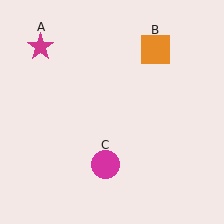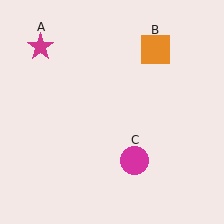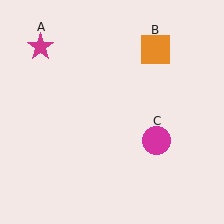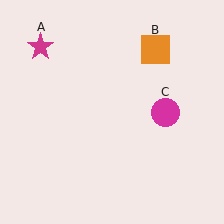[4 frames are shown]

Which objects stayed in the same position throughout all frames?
Magenta star (object A) and orange square (object B) remained stationary.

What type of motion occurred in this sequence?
The magenta circle (object C) rotated counterclockwise around the center of the scene.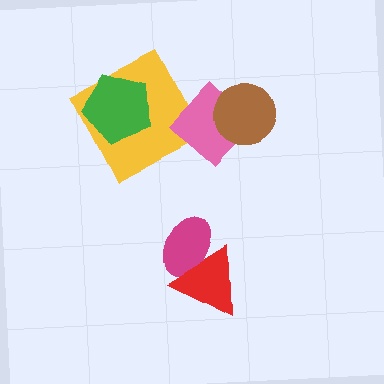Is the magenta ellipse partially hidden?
Yes, it is partially covered by another shape.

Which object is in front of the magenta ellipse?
The red triangle is in front of the magenta ellipse.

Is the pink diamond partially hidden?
Yes, it is partially covered by another shape.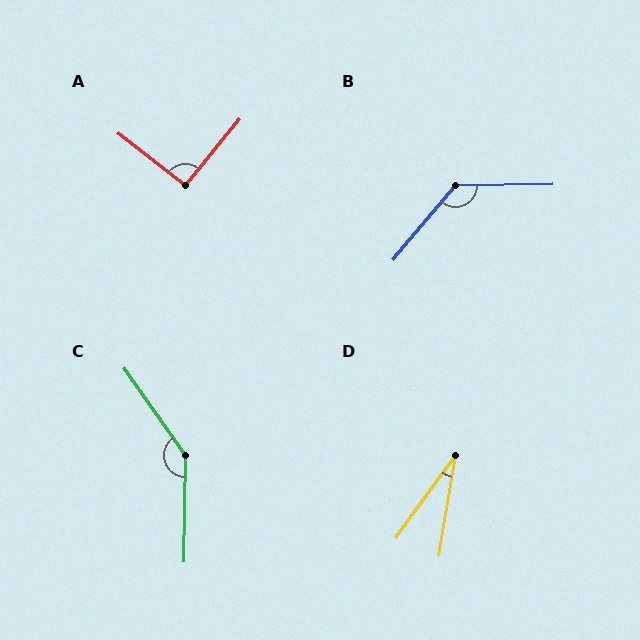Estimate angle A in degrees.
Approximately 91 degrees.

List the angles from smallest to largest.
D (26°), A (91°), B (131°), C (144°).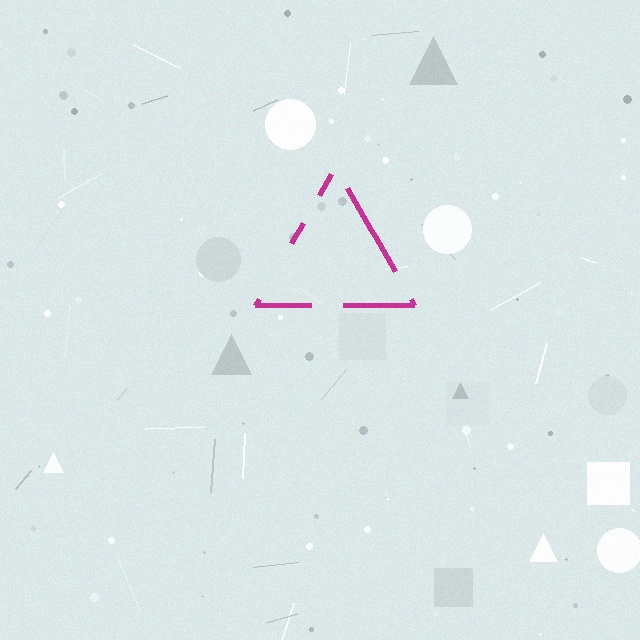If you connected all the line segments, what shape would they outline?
They would outline a triangle.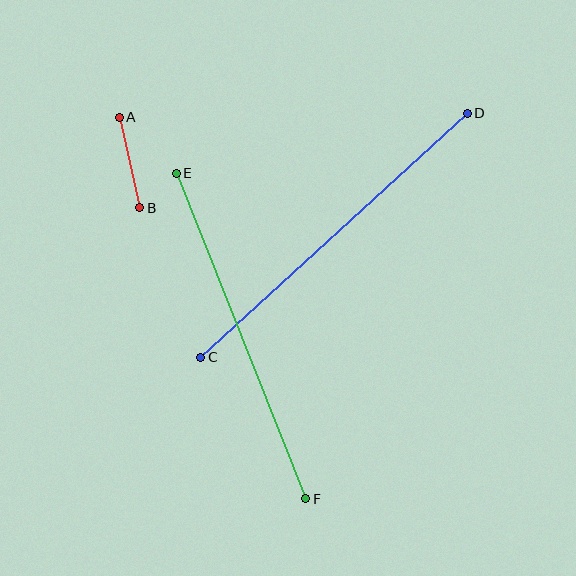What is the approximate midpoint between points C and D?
The midpoint is at approximately (334, 235) pixels.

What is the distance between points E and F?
The distance is approximately 350 pixels.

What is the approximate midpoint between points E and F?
The midpoint is at approximately (241, 336) pixels.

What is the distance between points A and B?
The distance is approximately 93 pixels.